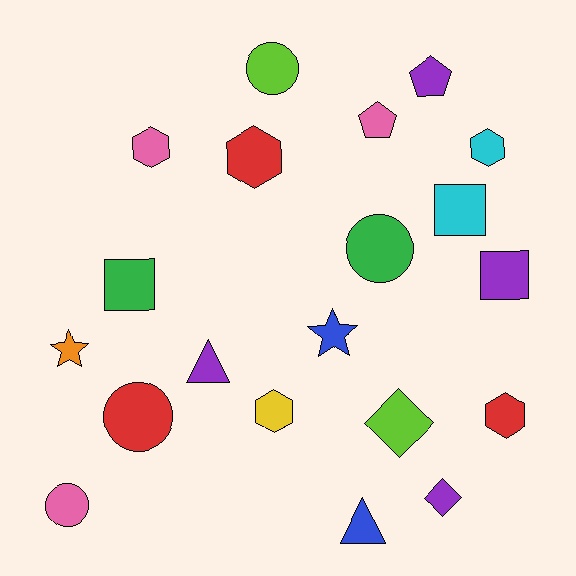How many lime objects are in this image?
There are 2 lime objects.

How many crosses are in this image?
There are no crosses.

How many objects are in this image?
There are 20 objects.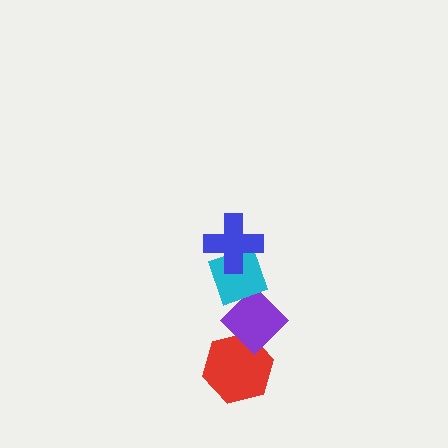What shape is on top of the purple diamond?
The cyan diamond is on top of the purple diamond.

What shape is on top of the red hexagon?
The purple diamond is on top of the red hexagon.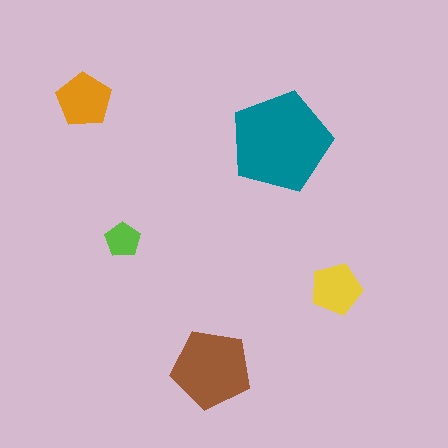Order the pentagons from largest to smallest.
the teal one, the brown one, the orange one, the yellow one, the lime one.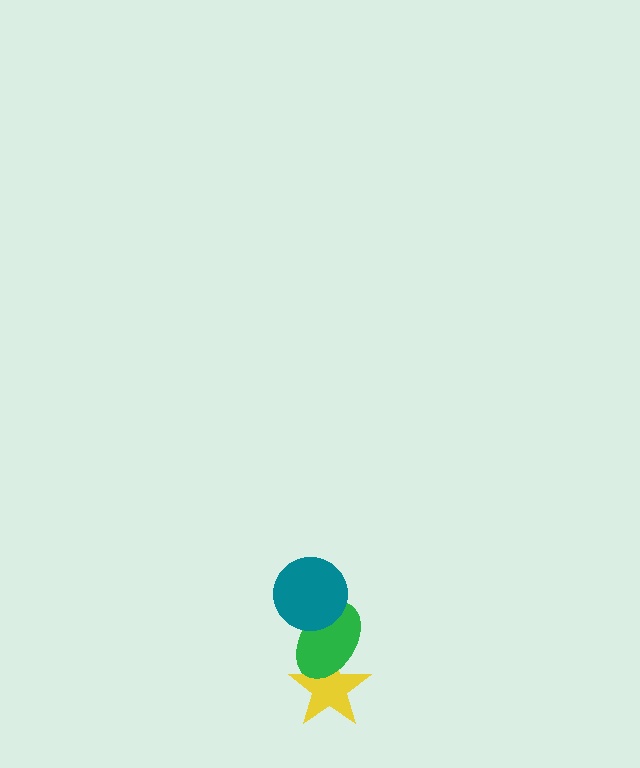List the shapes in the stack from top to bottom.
From top to bottom: the teal circle, the green ellipse, the yellow star.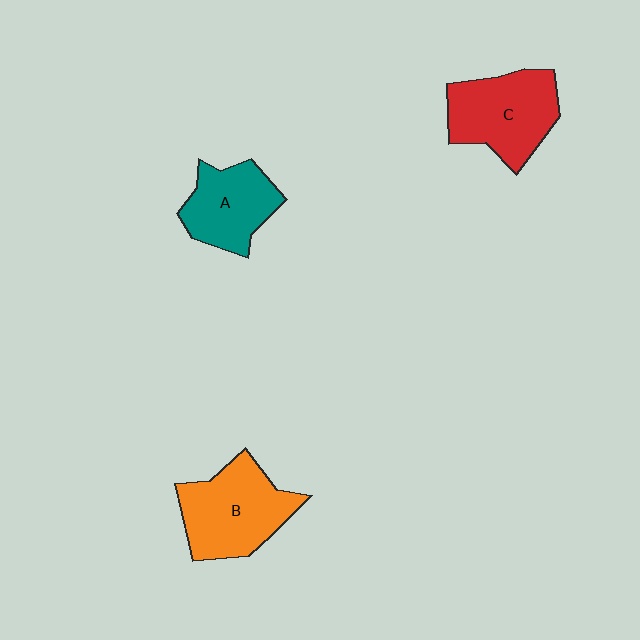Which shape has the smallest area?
Shape A (teal).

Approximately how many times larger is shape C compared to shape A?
Approximately 1.3 times.